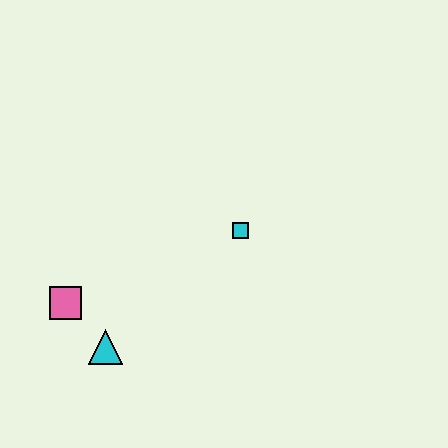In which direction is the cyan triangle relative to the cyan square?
The cyan triangle is to the left of the cyan square.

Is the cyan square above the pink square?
Yes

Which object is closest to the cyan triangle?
The pink square is closest to the cyan triangle.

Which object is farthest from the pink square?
The cyan square is farthest from the pink square.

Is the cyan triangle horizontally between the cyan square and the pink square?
Yes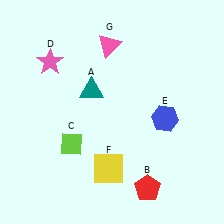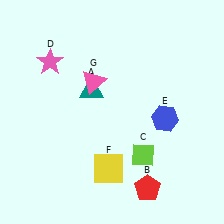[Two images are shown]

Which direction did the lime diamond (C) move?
The lime diamond (C) moved right.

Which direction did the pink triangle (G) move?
The pink triangle (G) moved down.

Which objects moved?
The objects that moved are: the lime diamond (C), the pink triangle (G).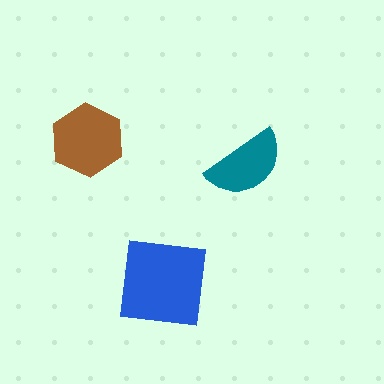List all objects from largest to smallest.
The blue square, the brown hexagon, the teal semicircle.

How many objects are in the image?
There are 3 objects in the image.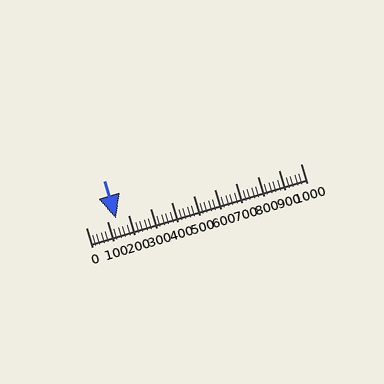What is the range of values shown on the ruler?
The ruler shows values from 0 to 1000.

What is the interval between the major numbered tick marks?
The major tick marks are spaced 100 units apart.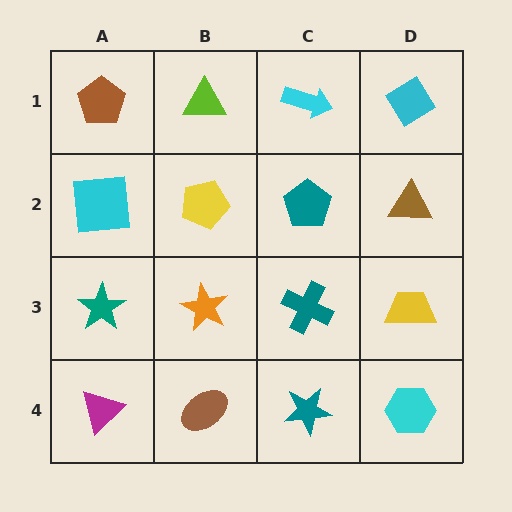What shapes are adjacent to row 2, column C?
A cyan arrow (row 1, column C), a teal cross (row 3, column C), a yellow pentagon (row 2, column B), a brown triangle (row 2, column D).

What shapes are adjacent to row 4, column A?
A teal star (row 3, column A), a brown ellipse (row 4, column B).